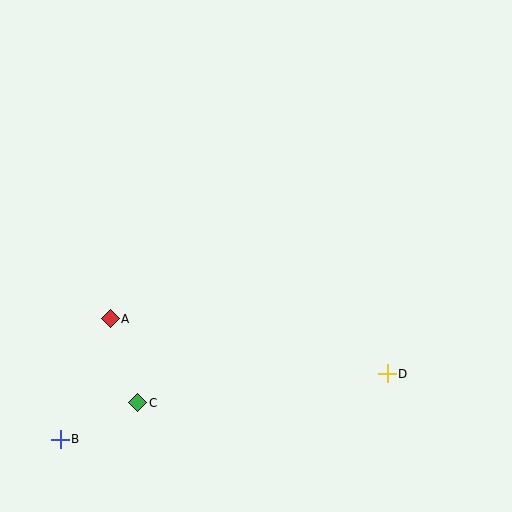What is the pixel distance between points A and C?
The distance between A and C is 88 pixels.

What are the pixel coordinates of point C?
Point C is at (138, 403).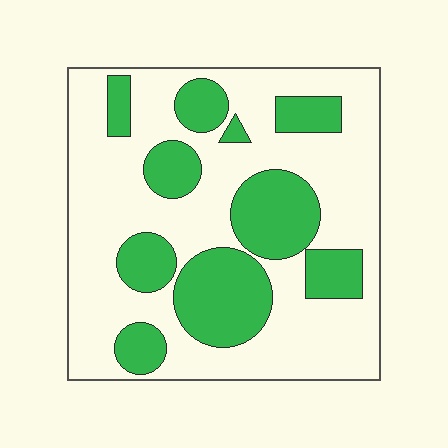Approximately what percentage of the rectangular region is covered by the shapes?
Approximately 30%.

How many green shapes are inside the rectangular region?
10.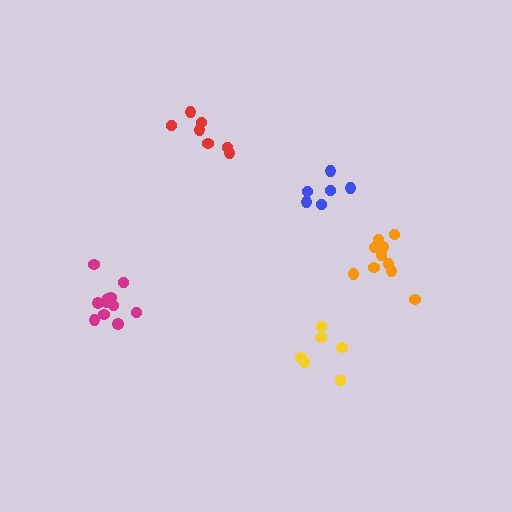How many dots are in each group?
Group 1: 12 dots, Group 2: 6 dots, Group 3: 10 dots, Group 4: 6 dots, Group 5: 7 dots (41 total).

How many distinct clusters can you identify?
There are 5 distinct clusters.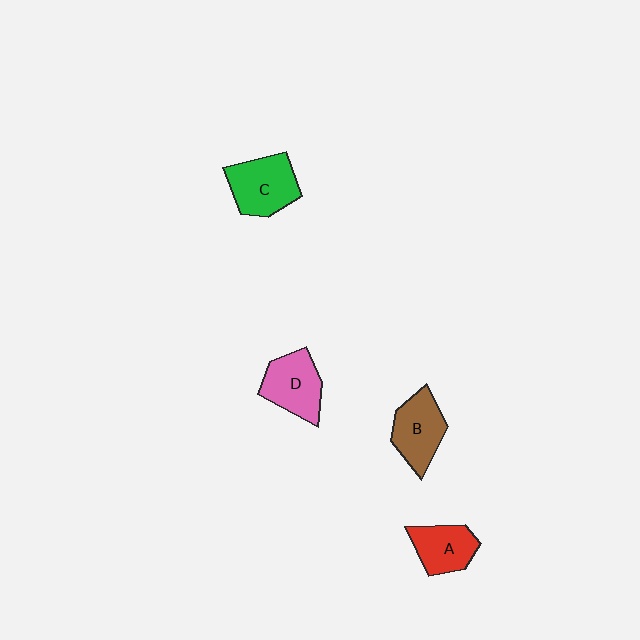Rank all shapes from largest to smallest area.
From largest to smallest: C (green), D (pink), B (brown), A (red).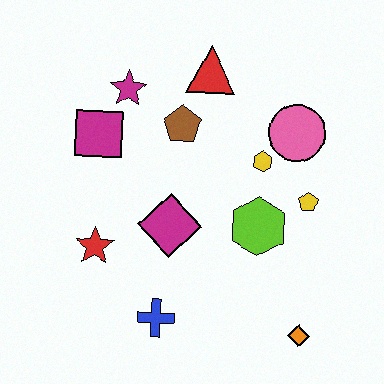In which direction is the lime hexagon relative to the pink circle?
The lime hexagon is below the pink circle.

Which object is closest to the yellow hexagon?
The pink circle is closest to the yellow hexagon.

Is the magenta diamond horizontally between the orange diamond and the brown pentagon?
No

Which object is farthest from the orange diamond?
The magenta star is farthest from the orange diamond.